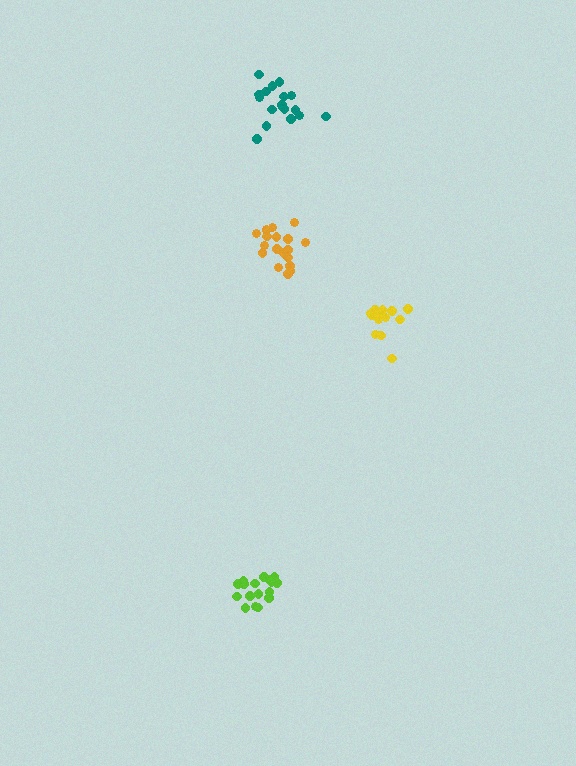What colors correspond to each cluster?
The clusters are colored: lime, yellow, teal, orange.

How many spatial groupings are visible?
There are 4 spatial groupings.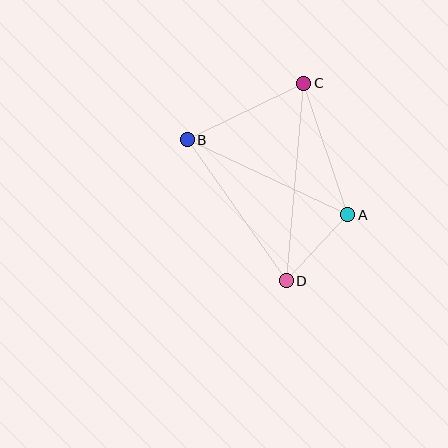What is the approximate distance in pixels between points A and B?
The distance between A and B is approximately 177 pixels.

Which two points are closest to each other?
Points A and D are closest to each other.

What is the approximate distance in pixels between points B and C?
The distance between B and C is approximately 130 pixels.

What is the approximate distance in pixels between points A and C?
The distance between A and C is approximately 139 pixels.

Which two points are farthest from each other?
Points C and D are farthest from each other.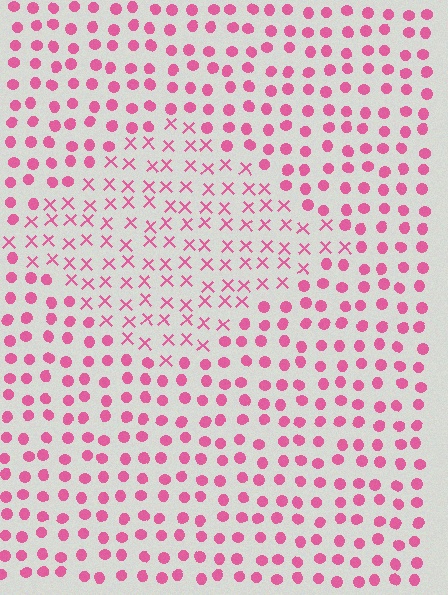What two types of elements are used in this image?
The image uses X marks inside the diamond region and circles outside it.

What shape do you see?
I see a diamond.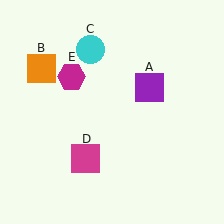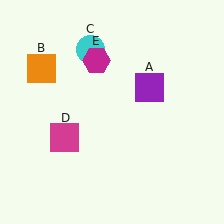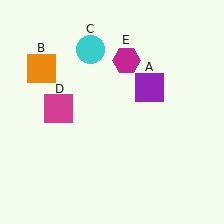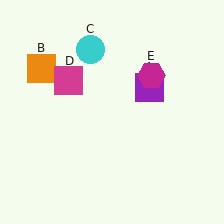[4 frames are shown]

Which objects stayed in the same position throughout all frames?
Purple square (object A) and orange square (object B) and cyan circle (object C) remained stationary.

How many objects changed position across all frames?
2 objects changed position: magenta square (object D), magenta hexagon (object E).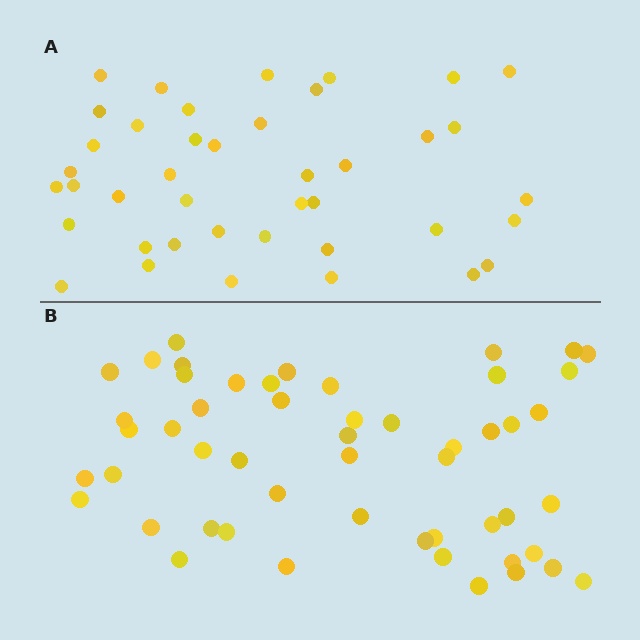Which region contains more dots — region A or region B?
Region B (the bottom region) has more dots.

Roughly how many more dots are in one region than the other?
Region B has roughly 12 or so more dots than region A.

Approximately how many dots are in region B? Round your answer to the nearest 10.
About 50 dots. (The exact count is 52, which rounds to 50.)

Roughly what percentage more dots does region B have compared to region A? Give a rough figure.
About 25% more.